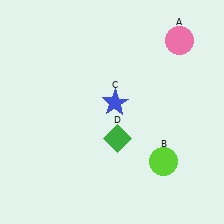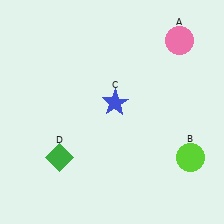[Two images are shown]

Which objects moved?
The objects that moved are: the lime circle (B), the green diamond (D).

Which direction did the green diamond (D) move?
The green diamond (D) moved left.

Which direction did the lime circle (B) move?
The lime circle (B) moved right.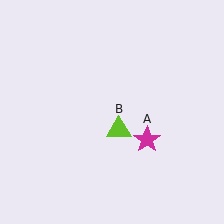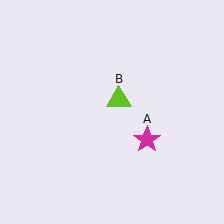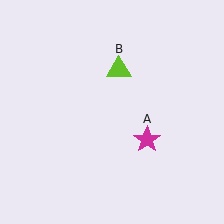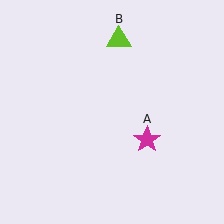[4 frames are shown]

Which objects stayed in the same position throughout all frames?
Magenta star (object A) remained stationary.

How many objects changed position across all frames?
1 object changed position: lime triangle (object B).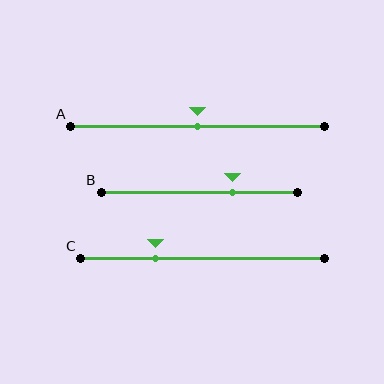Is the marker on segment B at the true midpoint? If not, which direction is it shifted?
No, the marker on segment B is shifted to the right by about 17% of the segment length.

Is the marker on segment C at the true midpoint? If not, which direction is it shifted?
No, the marker on segment C is shifted to the left by about 19% of the segment length.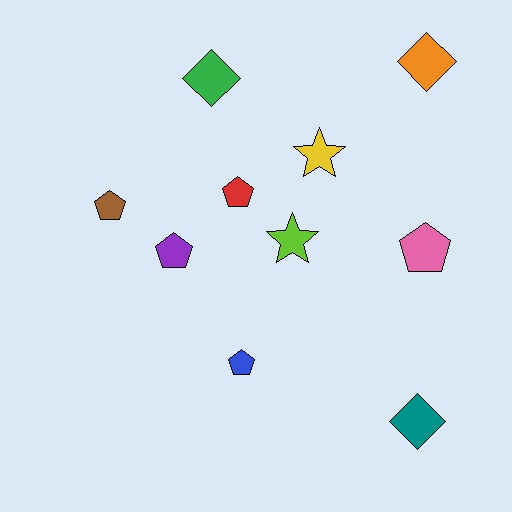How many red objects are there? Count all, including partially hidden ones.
There is 1 red object.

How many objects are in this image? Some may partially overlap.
There are 10 objects.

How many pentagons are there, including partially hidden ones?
There are 5 pentagons.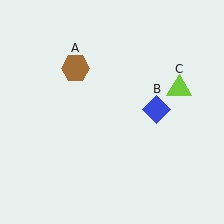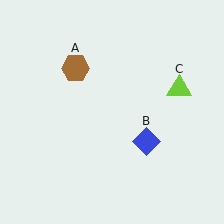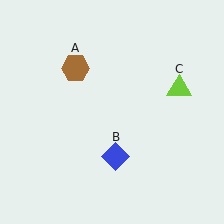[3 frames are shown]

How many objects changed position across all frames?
1 object changed position: blue diamond (object B).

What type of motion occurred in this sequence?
The blue diamond (object B) rotated clockwise around the center of the scene.